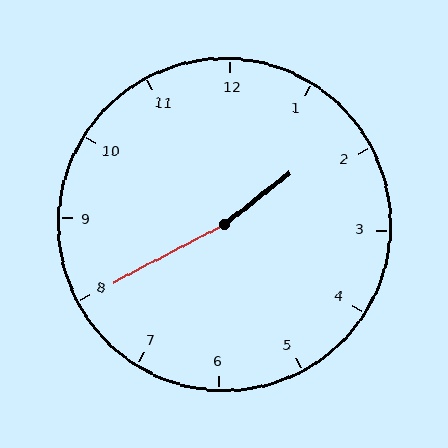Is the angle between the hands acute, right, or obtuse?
It is obtuse.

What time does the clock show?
1:40.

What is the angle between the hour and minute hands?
Approximately 170 degrees.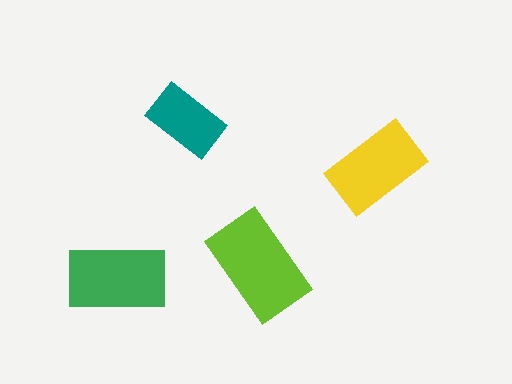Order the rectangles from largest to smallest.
the lime one, the green one, the yellow one, the teal one.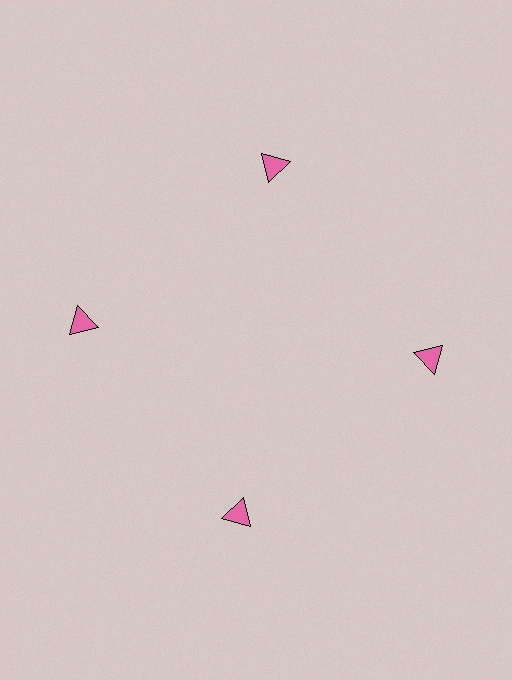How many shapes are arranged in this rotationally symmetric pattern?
There are 4 shapes, arranged in 4 groups of 1.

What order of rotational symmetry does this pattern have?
This pattern has 4-fold rotational symmetry.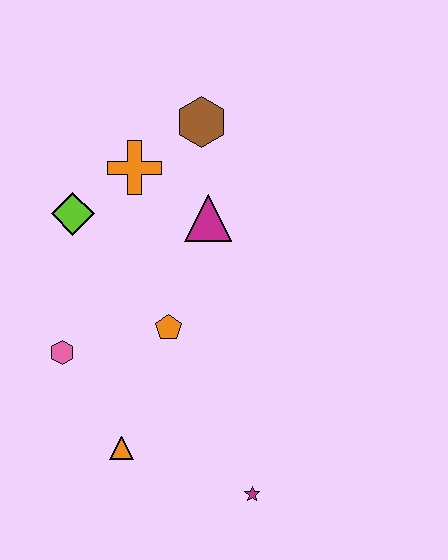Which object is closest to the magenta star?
The orange triangle is closest to the magenta star.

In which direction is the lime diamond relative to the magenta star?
The lime diamond is above the magenta star.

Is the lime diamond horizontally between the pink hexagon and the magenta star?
Yes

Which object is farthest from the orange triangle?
The brown hexagon is farthest from the orange triangle.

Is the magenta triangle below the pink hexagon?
No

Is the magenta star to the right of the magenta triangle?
Yes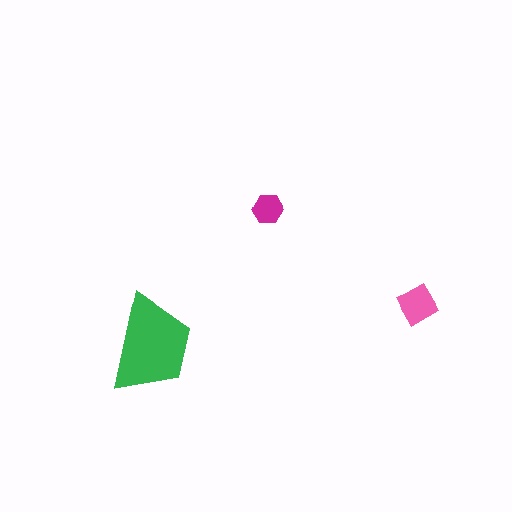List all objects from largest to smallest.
The green trapezoid, the pink square, the magenta hexagon.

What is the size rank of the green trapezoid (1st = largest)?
1st.